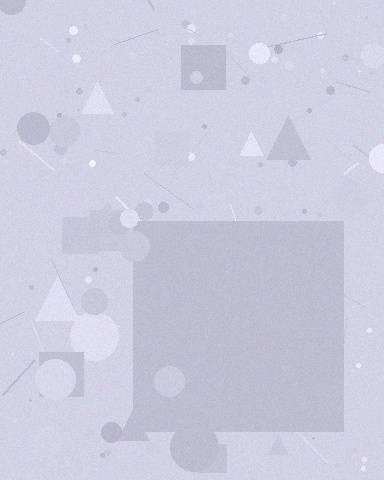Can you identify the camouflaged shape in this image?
The camouflaged shape is a square.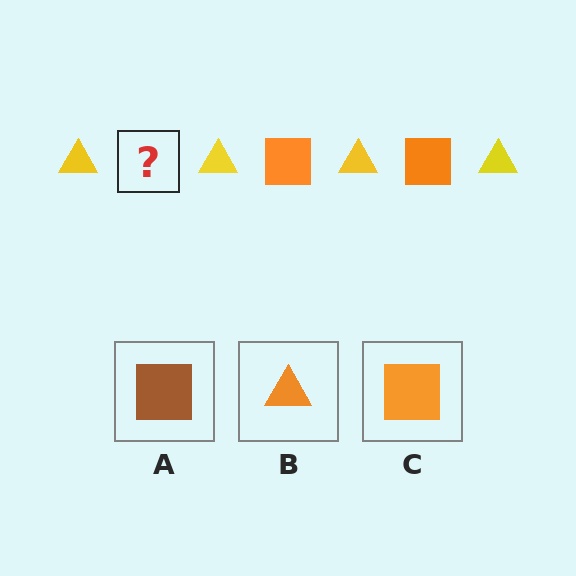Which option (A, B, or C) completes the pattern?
C.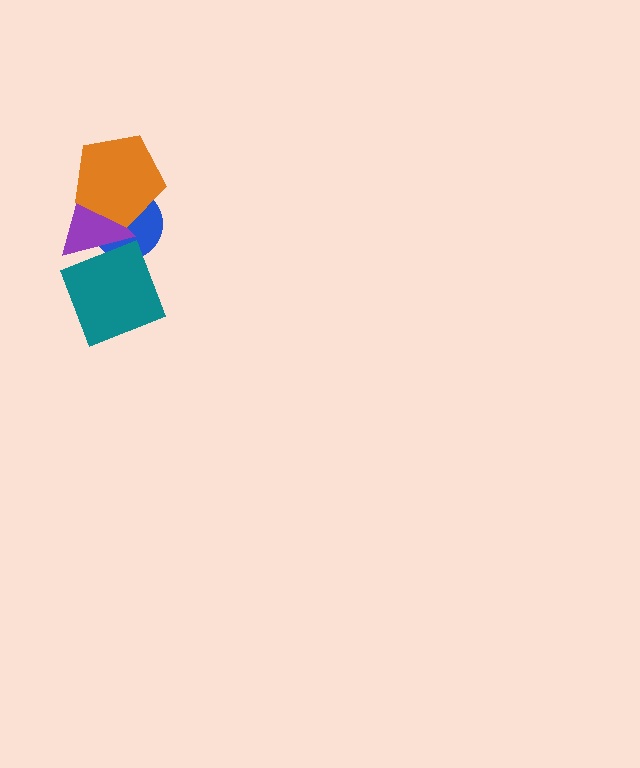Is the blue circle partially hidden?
Yes, it is partially covered by another shape.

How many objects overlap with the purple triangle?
3 objects overlap with the purple triangle.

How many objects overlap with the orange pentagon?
2 objects overlap with the orange pentagon.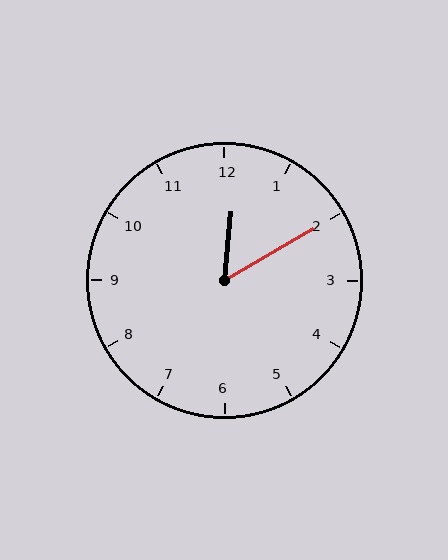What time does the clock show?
12:10.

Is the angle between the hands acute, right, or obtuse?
It is acute.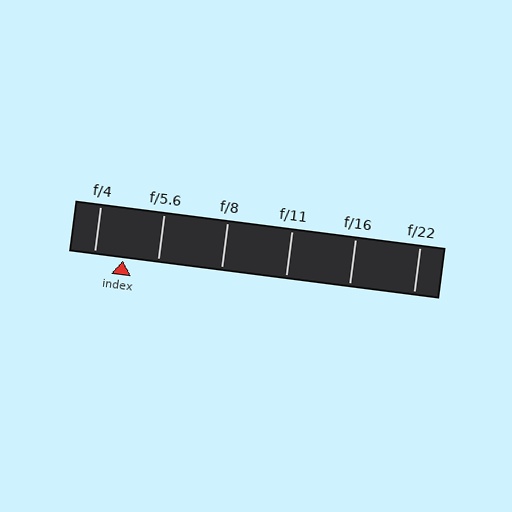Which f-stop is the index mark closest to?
The index mark is closest to f/4.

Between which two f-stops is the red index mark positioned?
The index mark is between f/4 and f/5.6.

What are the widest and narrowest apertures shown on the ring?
The widest aperture shown is f/4 and the narrowest is f/22.